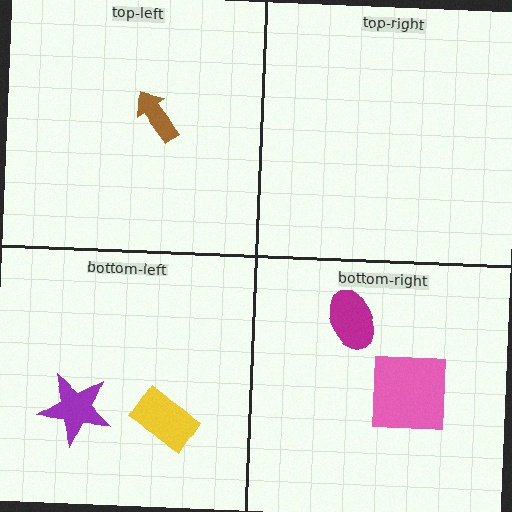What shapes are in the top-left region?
The brown arrow.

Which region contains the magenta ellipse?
The bottom-right region.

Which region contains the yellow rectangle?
The bottom-left region.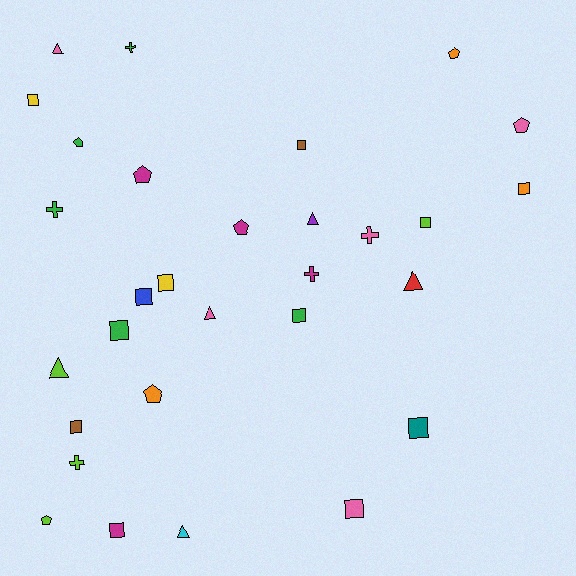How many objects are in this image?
There are 30 objects.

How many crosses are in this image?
There are 5 crosses.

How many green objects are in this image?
There are 5 green objects.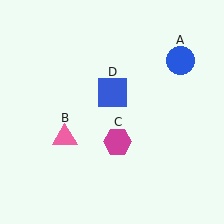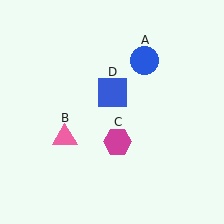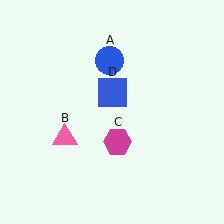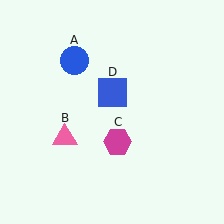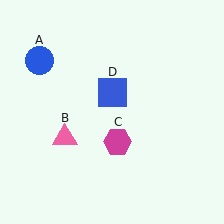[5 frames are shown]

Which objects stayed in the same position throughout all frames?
Pink triangle (object B) and magenta hexagon (object C) and blue square (object D) remained stationary.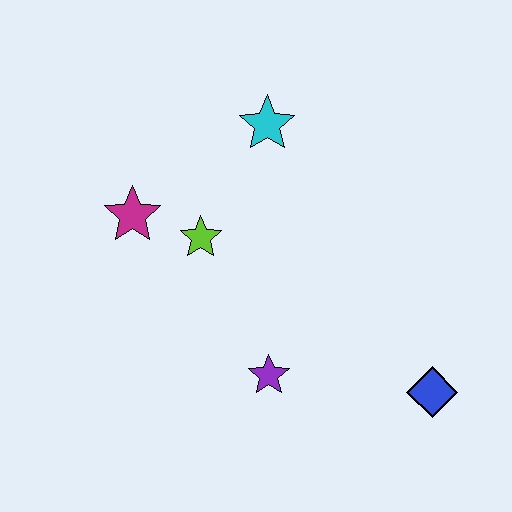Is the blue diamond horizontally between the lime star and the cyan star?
No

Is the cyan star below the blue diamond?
No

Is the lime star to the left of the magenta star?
No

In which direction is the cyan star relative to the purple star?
The cyan star is above the purple star.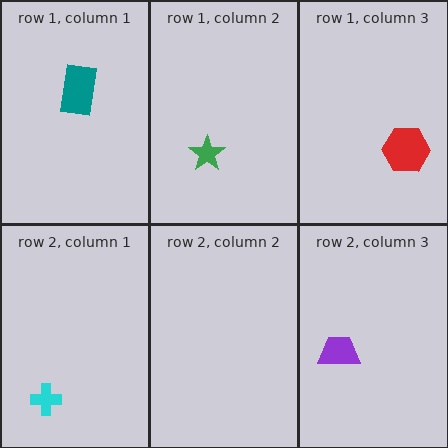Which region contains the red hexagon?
The row 1, column 3 region.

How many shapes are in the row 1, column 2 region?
1.